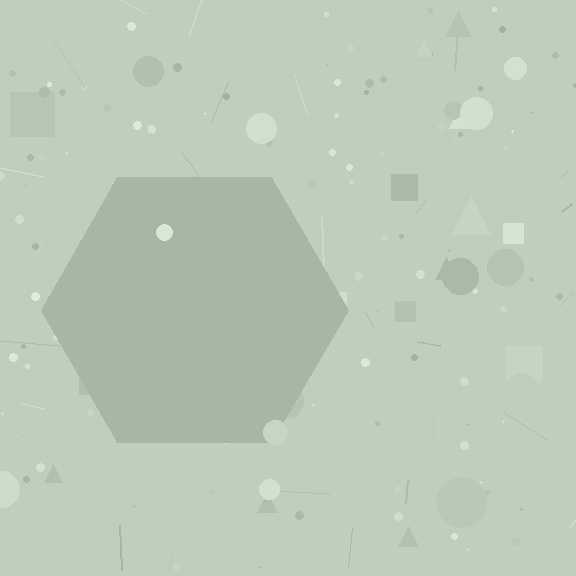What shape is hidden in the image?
A hexagon is hidden in the image.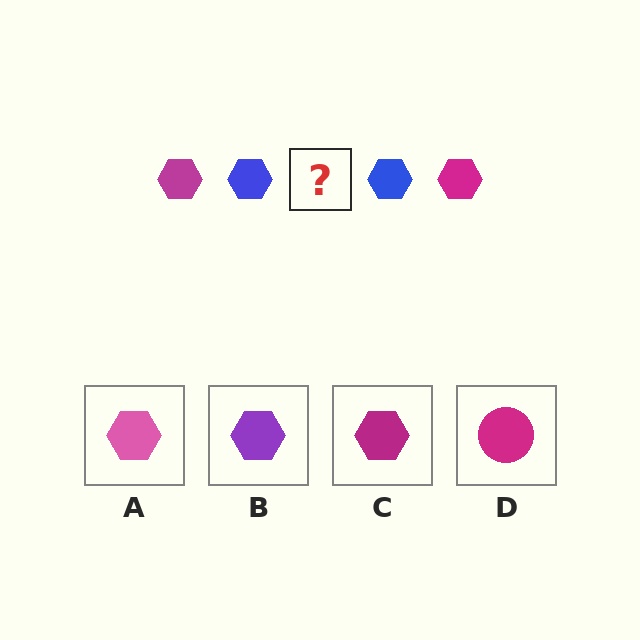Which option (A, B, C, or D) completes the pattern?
C.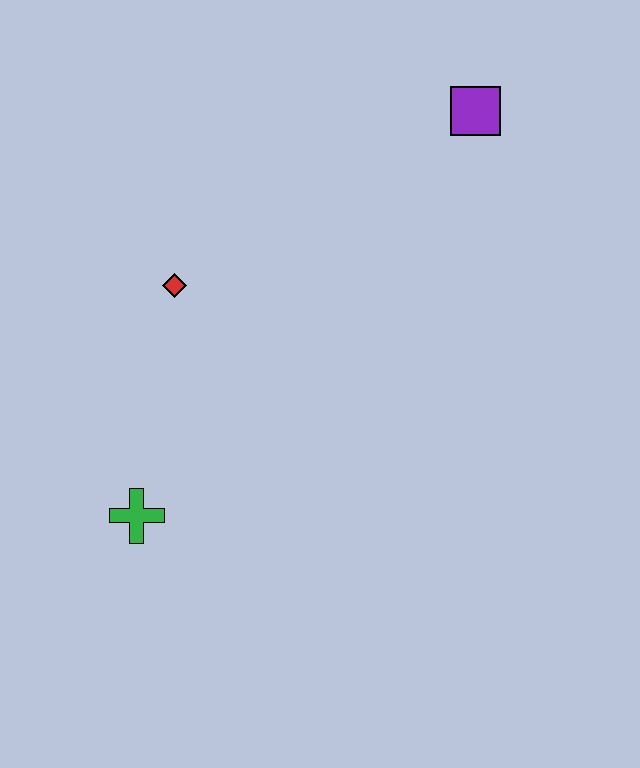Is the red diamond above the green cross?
Yes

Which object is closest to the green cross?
The red diamond is closest to the green cross.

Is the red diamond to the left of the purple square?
Yes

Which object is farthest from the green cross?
The purple square is farthest from the green cross.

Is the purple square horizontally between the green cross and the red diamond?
No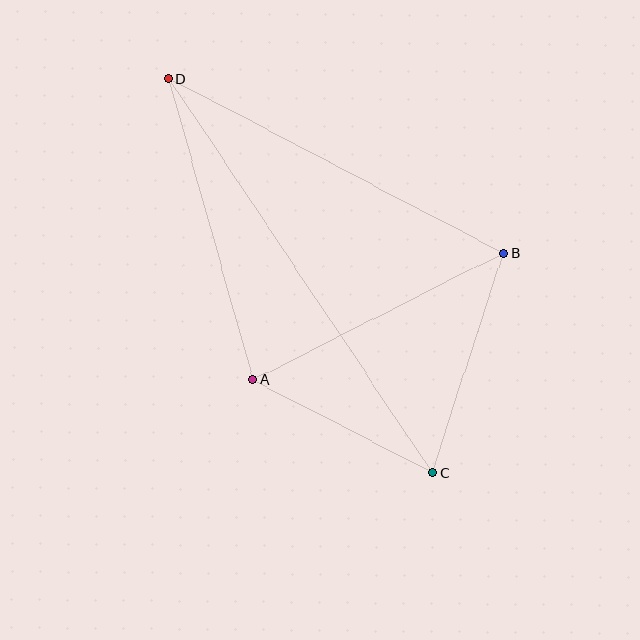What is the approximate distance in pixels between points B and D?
The distance between B and D is approximately 378 pixels.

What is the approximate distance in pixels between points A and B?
The distance between A and B is approximately 281 pixels.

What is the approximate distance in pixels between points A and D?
The distance between A and D is approximately 313 pixels.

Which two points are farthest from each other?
Points C and D are farthest from each other.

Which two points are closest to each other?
Points A and C are closest to each other.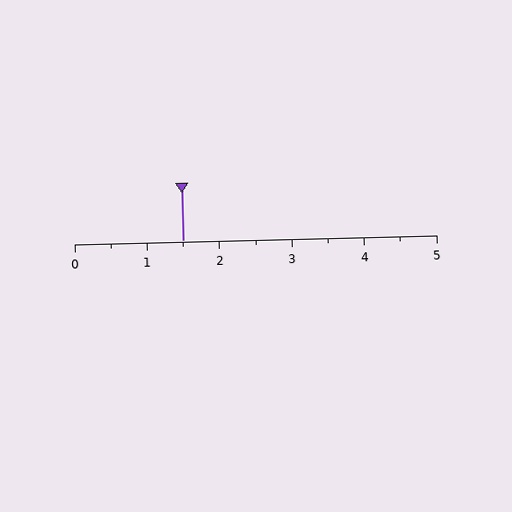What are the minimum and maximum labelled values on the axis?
The axis runs from 0 to 5.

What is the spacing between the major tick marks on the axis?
The major ticks are spaced 1 apart.